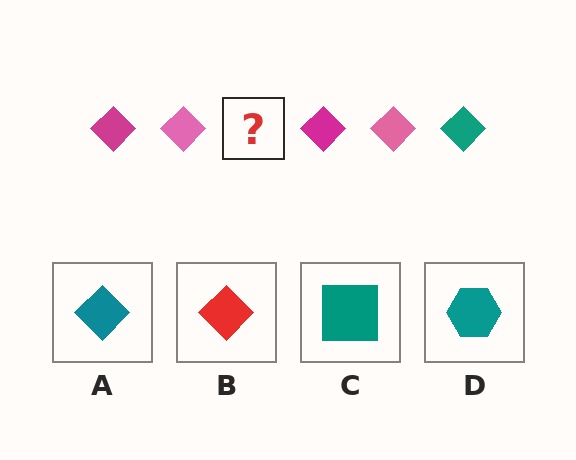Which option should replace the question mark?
Option A.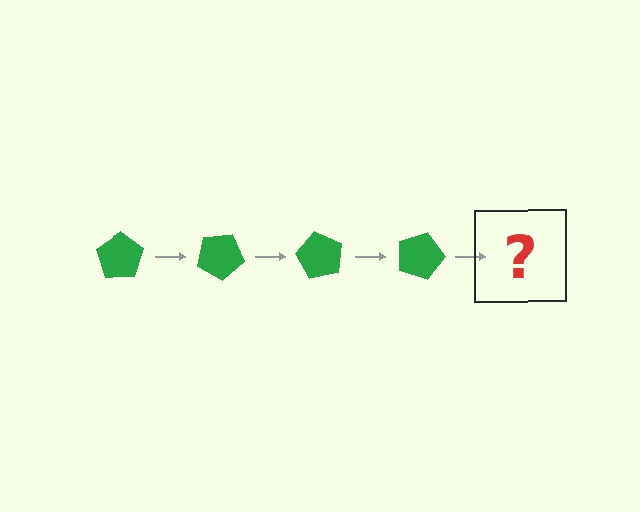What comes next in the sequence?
The next element should be a green pentagon rotated 120 degrees.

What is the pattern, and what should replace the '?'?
The pattern is that the pentagon rotates 30 degrees each step. The '?' should be a green pentagon rotated 120 degrees.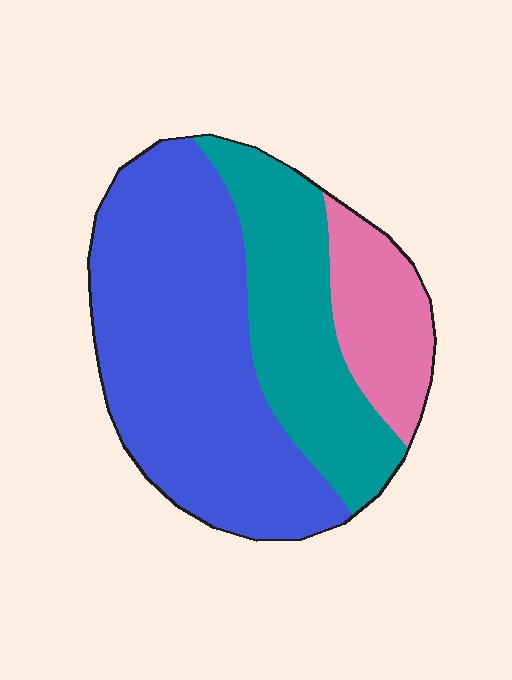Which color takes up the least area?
Pink, at roughly 15%.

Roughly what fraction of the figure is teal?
Teal covers roughly 30% of the figure.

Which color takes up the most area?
Blue, at roughly 55%.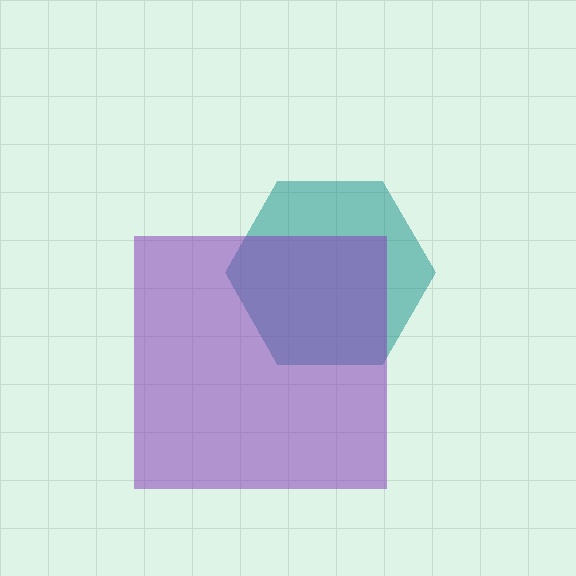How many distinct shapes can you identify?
There are 2 distinct shapes: a teal hexagon, a purple square.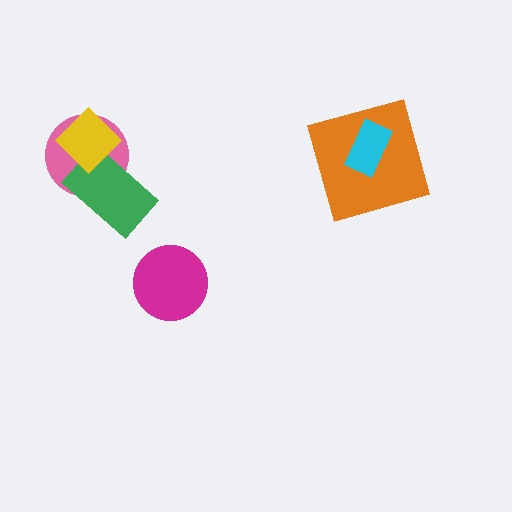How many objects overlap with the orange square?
1 object overlaps with the orange square.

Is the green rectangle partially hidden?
Yes, it is partially covered by another shape.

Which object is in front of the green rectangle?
The yellow diamond is in front of the green rectangle.